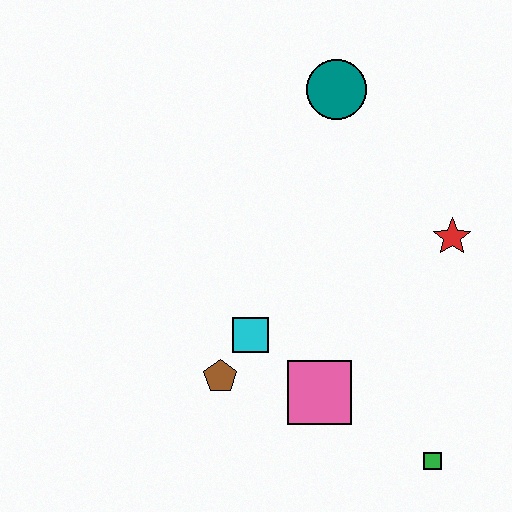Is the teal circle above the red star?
Yes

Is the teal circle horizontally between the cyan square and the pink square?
No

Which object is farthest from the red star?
The brown pentagon is farthest from the red star.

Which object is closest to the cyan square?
The brown pentagon is closest to the cyan square.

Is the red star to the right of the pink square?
Yes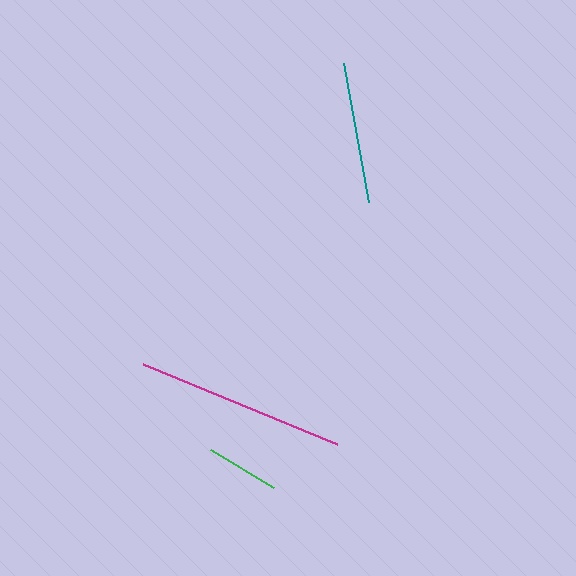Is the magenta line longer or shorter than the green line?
The magenta line is longer than the green line.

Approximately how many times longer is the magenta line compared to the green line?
The magenta line is approximately 2.8 times the length of the green line.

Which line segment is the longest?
The magenta line is the longest at approximately 210 pixels.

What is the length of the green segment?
The green segment is approximately 74 pixels long.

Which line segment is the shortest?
The green line is the shortest at approximately 74 pixels.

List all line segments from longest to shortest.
From longest to shortest: magenta, teal, green.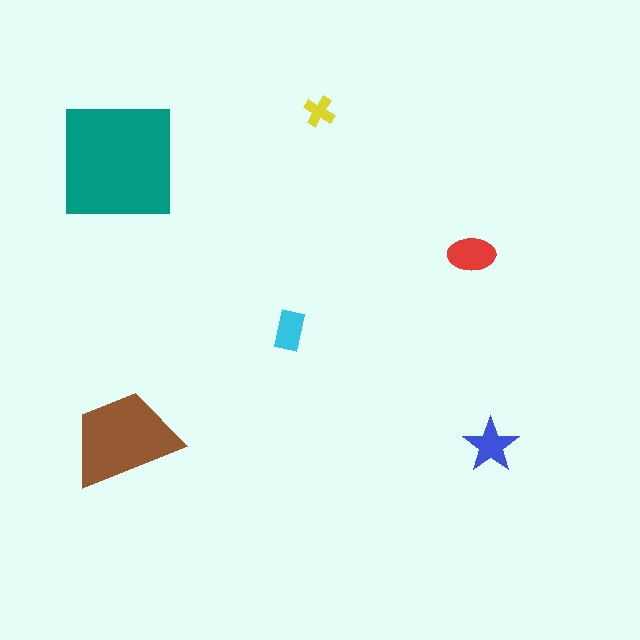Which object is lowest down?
The blue star is bottommost.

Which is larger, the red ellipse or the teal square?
The teal square.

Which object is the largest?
The teal square.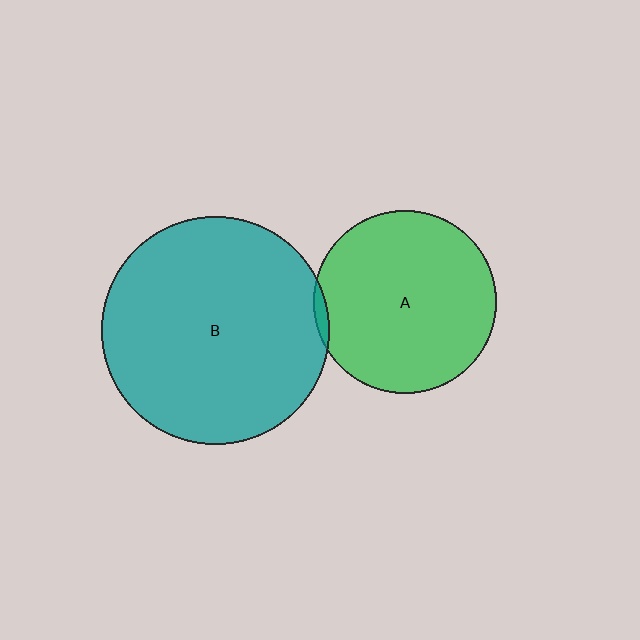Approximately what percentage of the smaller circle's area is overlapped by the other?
Approximately 5%.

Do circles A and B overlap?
Yes.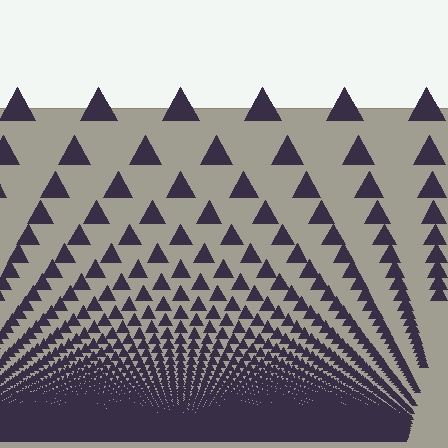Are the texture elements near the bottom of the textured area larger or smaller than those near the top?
Smaller. The gradient is inverted — elements near the bottom are smaller and denser.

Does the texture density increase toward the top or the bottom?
Density increases toward the bottom.